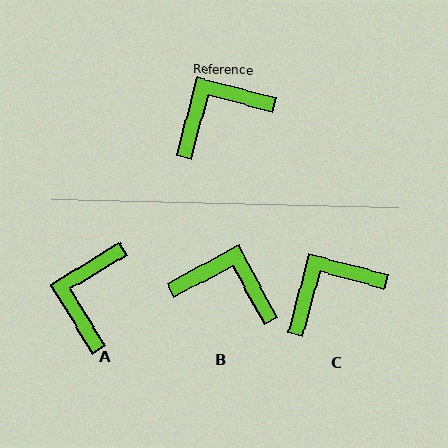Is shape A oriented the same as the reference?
No, it is off by about 46 degrees.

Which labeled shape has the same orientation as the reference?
C.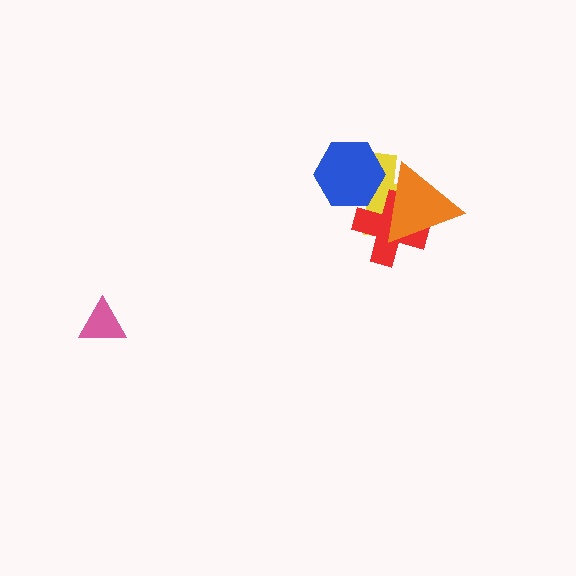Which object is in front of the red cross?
The orange triangle is in front of the red cross.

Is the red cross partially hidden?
Yes, it is partially covered by another shape.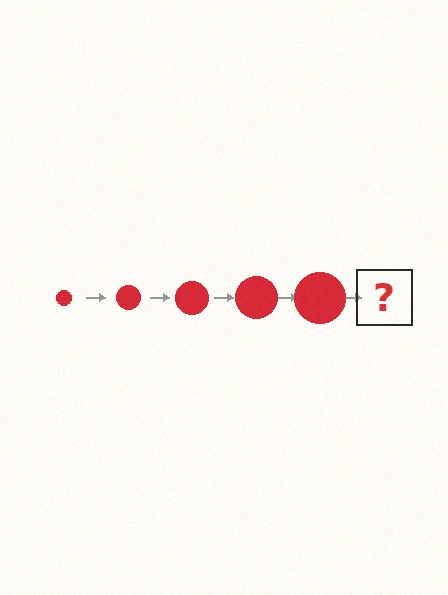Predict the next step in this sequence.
The next step is a red circle, larger than the previous one.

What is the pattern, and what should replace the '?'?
The pattern is that the circle gets progressively larger each step. The '?' should be a red circle, larger than the previous one.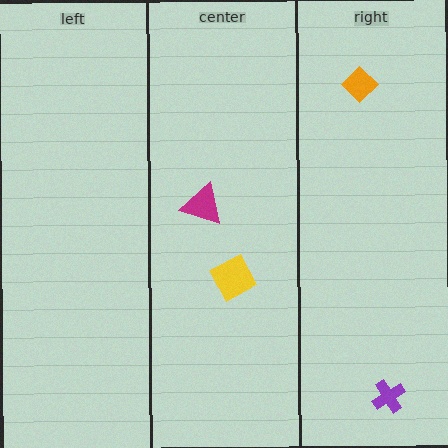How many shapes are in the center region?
2.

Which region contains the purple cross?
The right region.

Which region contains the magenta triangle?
The center region.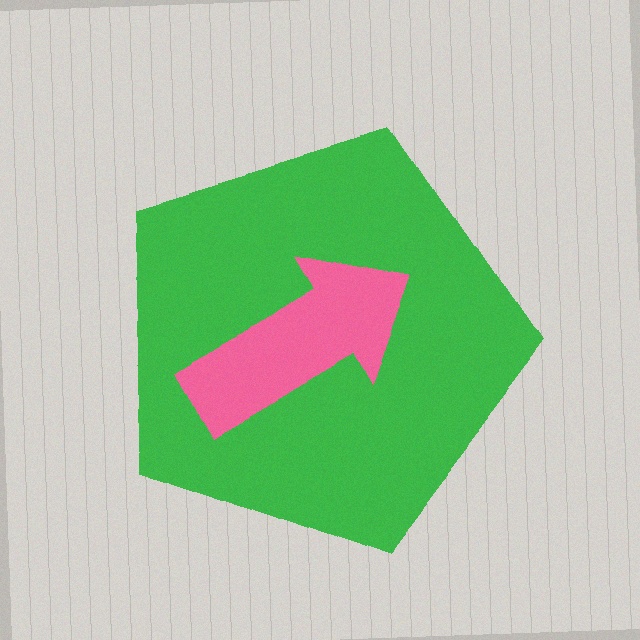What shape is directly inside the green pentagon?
The pink arrow.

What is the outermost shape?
The green pentagon.